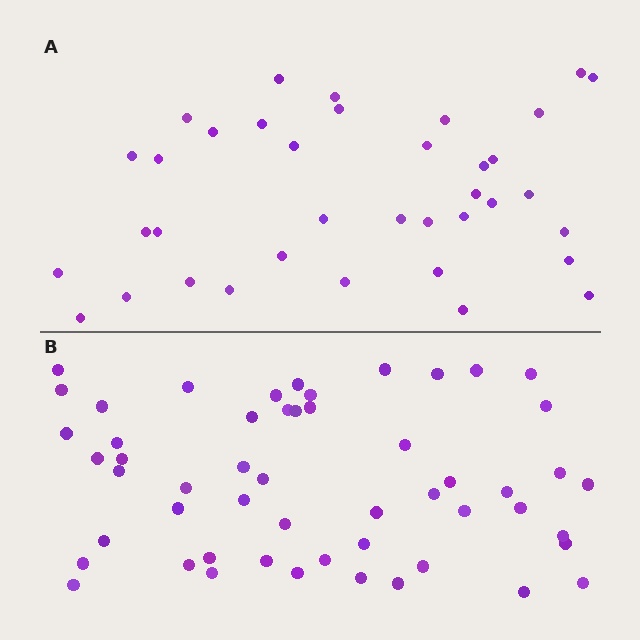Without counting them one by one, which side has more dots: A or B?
Region B (the bottom region) has more dots.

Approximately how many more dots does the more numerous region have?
Region B has approximately 15 more dots than region A.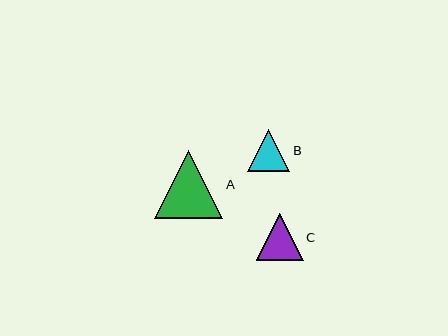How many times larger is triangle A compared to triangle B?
Triangle A is approximately 1.6 times the size of triangle B.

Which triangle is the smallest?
Triangle B is the smallest with a size of approximately 42 pixels.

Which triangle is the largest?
Triangle A is the largest with a size of approximately 68 pixels.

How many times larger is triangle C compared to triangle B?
Triangle C is approximately 1.1 times the size of triangle B.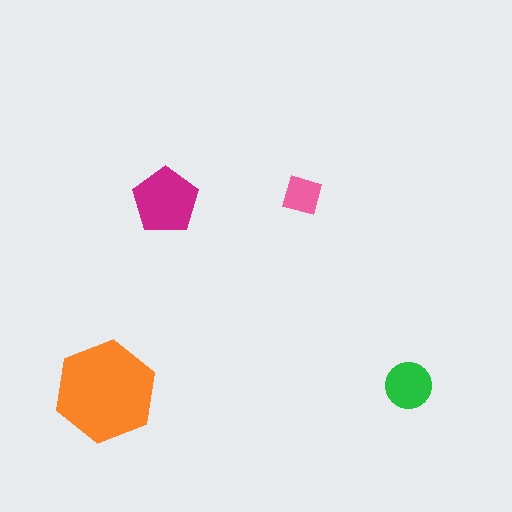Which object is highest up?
The pink square is topmost.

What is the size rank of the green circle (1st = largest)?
3rd.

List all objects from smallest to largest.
The pink square, the green circle, the magenta pentagon, the orange hexagon.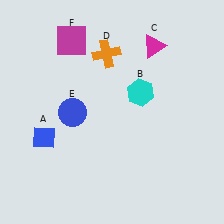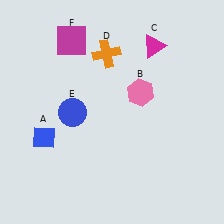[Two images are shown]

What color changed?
The hexagon (B) changed from cyan in Image 1 to pink in Image 2.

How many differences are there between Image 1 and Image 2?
There is 1 difference between the two images.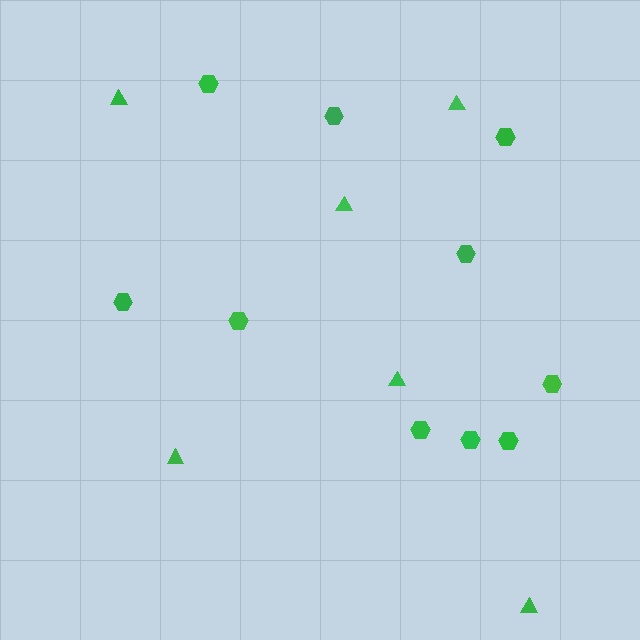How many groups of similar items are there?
There are 2 groups: one group of triangles (6) and one group of hexagons (10).